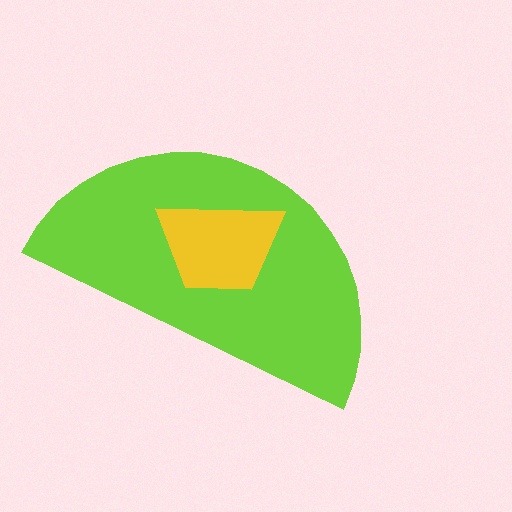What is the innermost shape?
The yellow trapezoid.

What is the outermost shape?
The lime semicircle.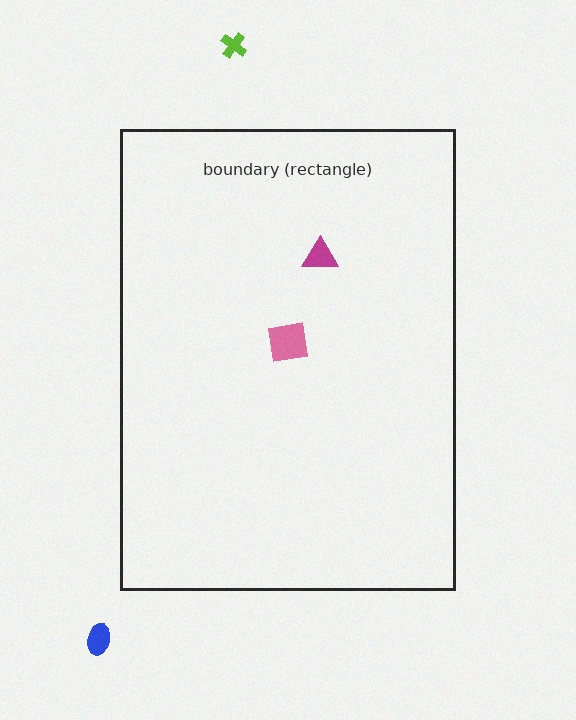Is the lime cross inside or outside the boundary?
Outside.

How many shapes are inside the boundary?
2 inside, 2 outside.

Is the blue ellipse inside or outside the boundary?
Outside.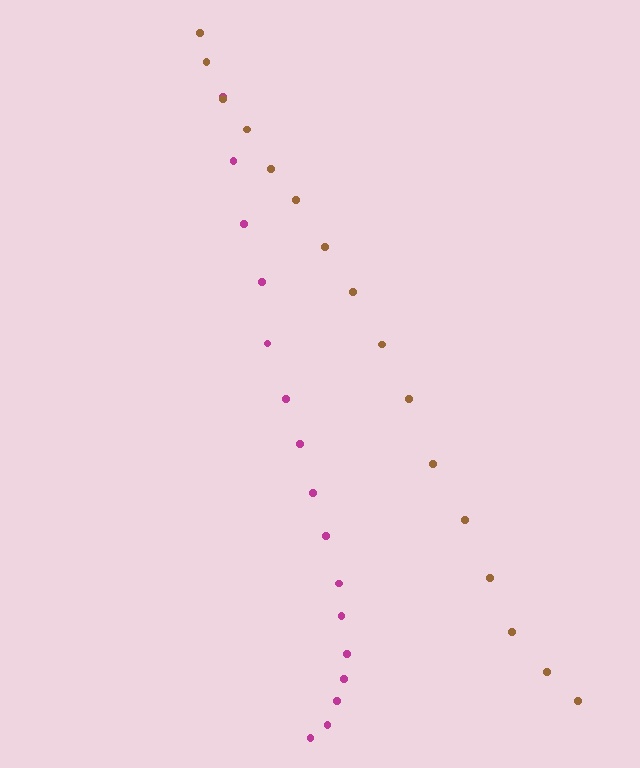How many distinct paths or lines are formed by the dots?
There are 2 distinct paths.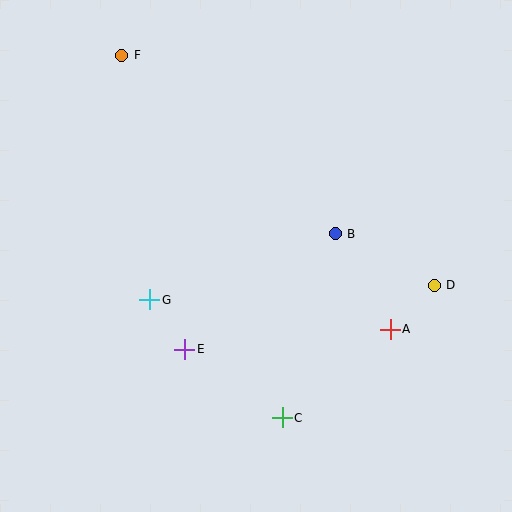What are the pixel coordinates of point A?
Point A is at (390, 329).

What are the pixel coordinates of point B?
Point B is at (335, 234).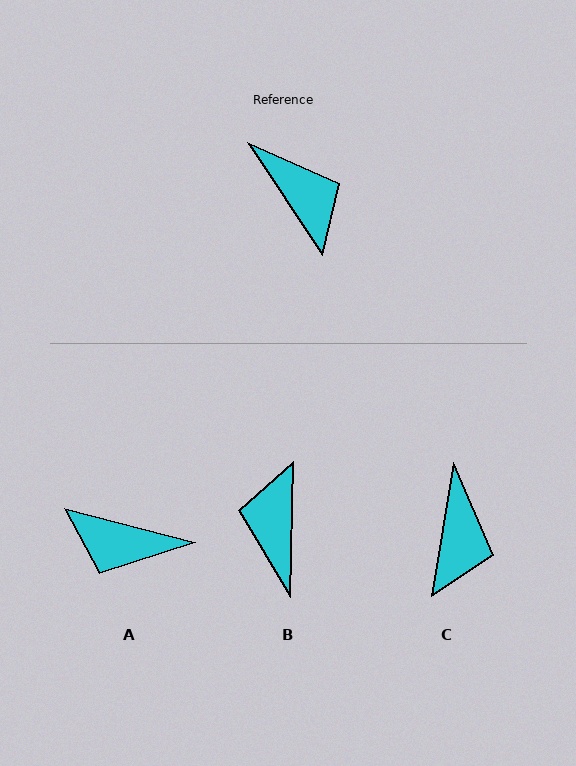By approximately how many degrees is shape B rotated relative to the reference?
Approximately 145 degrees counter-clockwise.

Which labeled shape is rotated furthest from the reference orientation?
B, about 145 degrees away.